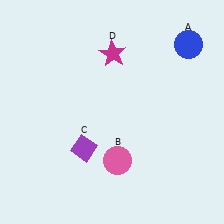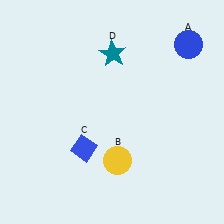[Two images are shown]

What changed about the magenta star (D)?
In Image 1, D is magenta. In Image 2, it changed to teal.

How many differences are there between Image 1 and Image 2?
There are 3 differences between the two images.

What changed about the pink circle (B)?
In Image 1, B is pink. In Image 2, it changed to yellow.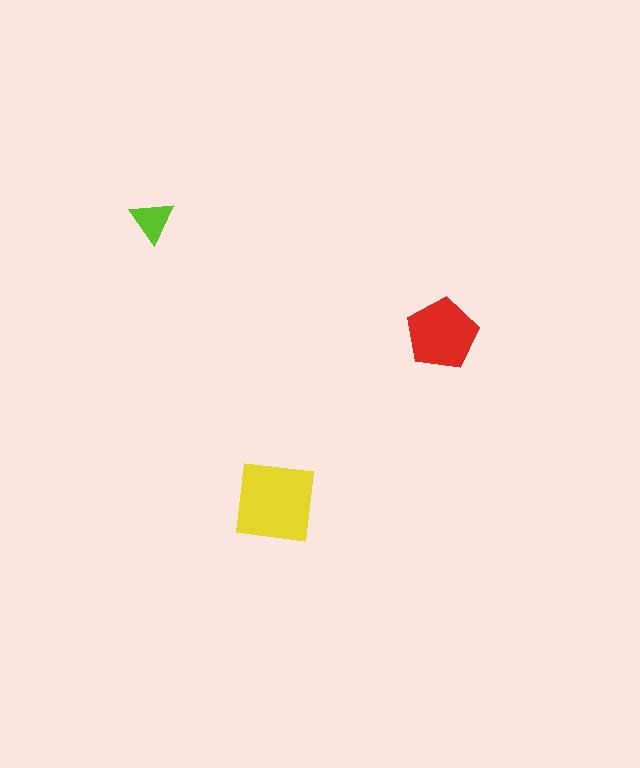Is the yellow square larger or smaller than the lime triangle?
Larger.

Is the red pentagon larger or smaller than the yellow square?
Smaller.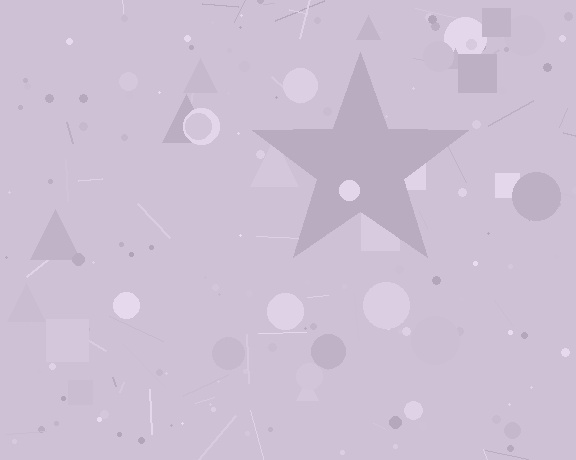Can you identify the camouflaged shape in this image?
The camouflaged shape is a star.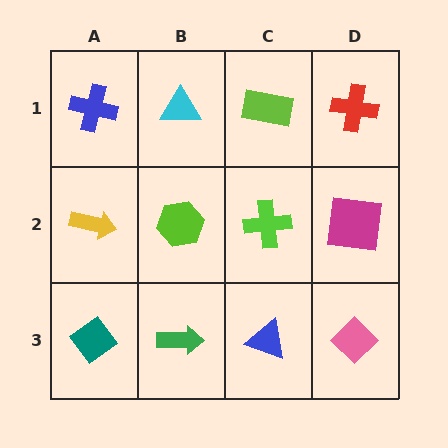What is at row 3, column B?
A green arrow.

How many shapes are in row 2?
4 shapes.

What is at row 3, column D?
A pink diamond.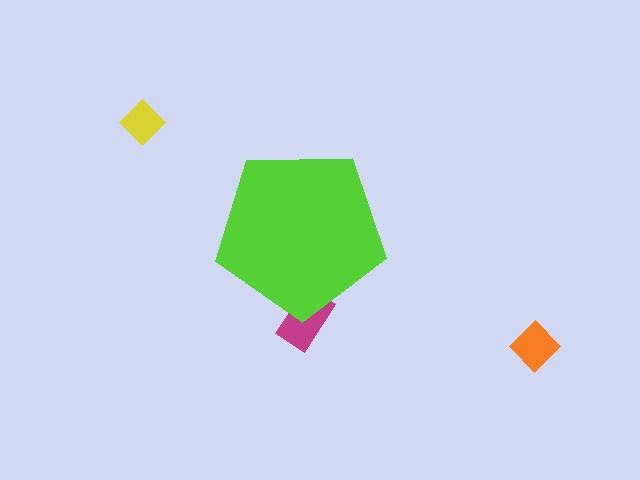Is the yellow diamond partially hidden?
No, the yellow diamond is fully visible.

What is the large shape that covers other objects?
A lime pentagon.